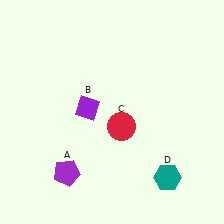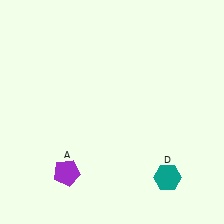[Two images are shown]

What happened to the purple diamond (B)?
The purple diamond (B) was removed in Image 2. It was in the top-left area of Image 1.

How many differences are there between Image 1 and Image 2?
There are 2 differences between the two images.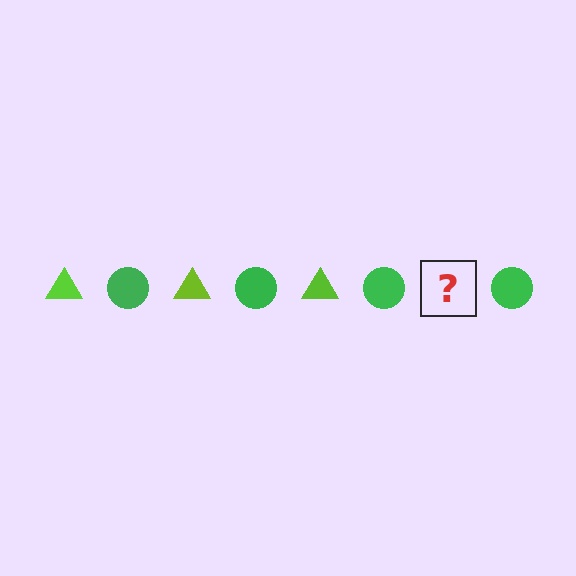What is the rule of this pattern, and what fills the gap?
The rule is that the pattern alternates between lime triangle and green circle. The gap should be filled with a lime triangle.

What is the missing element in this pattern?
The missing element is a lime triangle.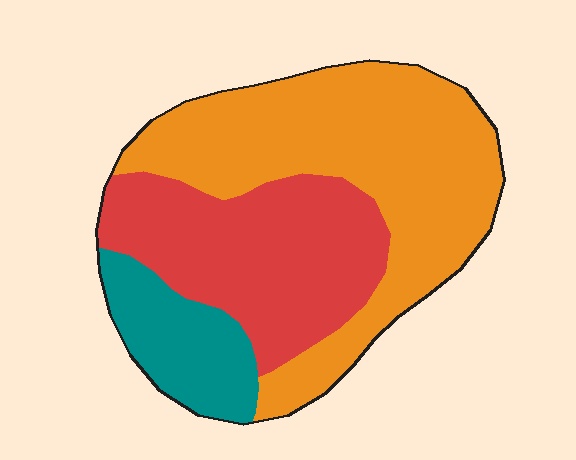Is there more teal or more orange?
Orange.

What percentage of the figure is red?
Red covers 34% of the figure.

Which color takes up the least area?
Teal, at roughly 15%.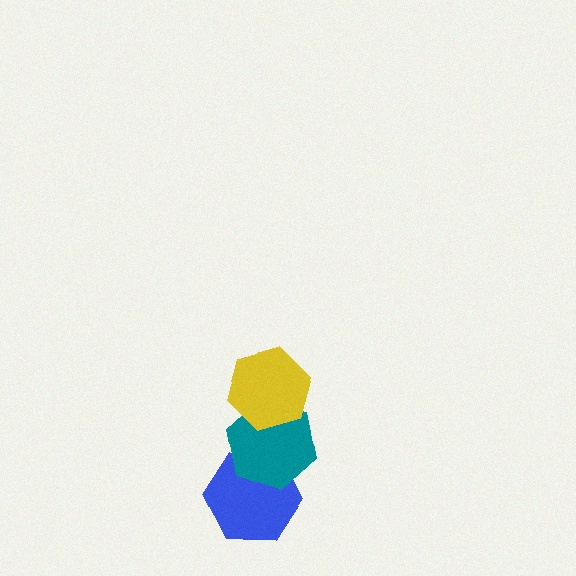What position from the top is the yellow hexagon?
The yellow hexagon is 1st from the top.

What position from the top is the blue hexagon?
The blue hexagon is 3rd from the top.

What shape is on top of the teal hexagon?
The yellow hexagon is on top of the teal hexagon.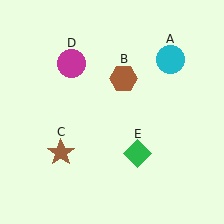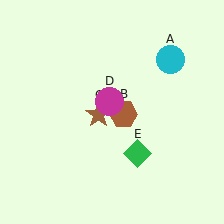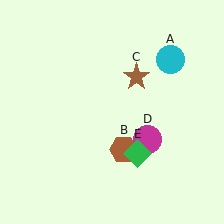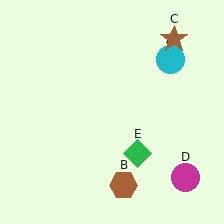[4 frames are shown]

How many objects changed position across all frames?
3 objects changed position: brown hexagon (object B), brown star (object C), magenta circle (object D).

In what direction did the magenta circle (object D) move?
The magenta circle (object D) moved down and to the right.